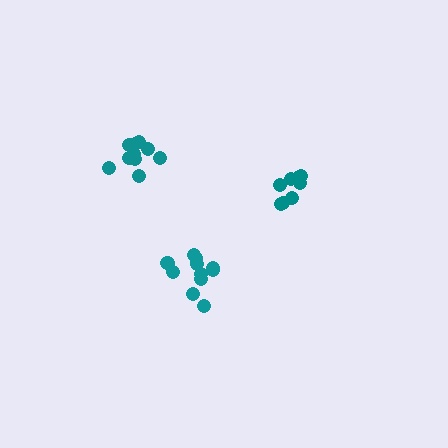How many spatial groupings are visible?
There are 3 spatial groupings.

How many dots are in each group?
Group 1: 8 dots, Group 2: 10 dots, Group 3: 11 dots (29 total).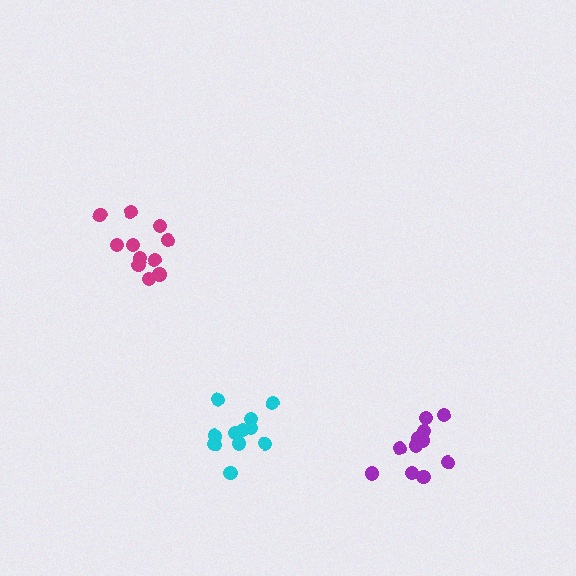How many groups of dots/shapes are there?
There are 3 groups.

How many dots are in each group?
Group 1: 11 dots, Group 2: 12 dots, Group 3: 11 dots (34 total).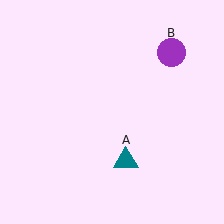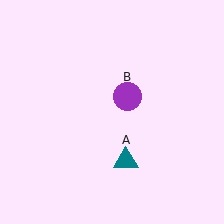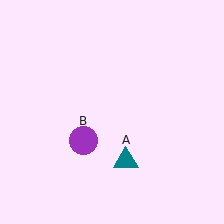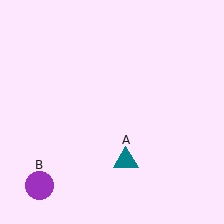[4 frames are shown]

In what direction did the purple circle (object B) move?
The purple circle (object B) moved down and to the left.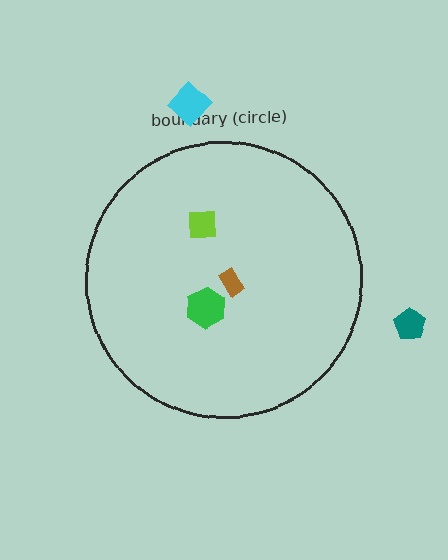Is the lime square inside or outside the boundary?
Inside.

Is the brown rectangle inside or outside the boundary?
Inside.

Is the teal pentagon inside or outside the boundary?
Outside.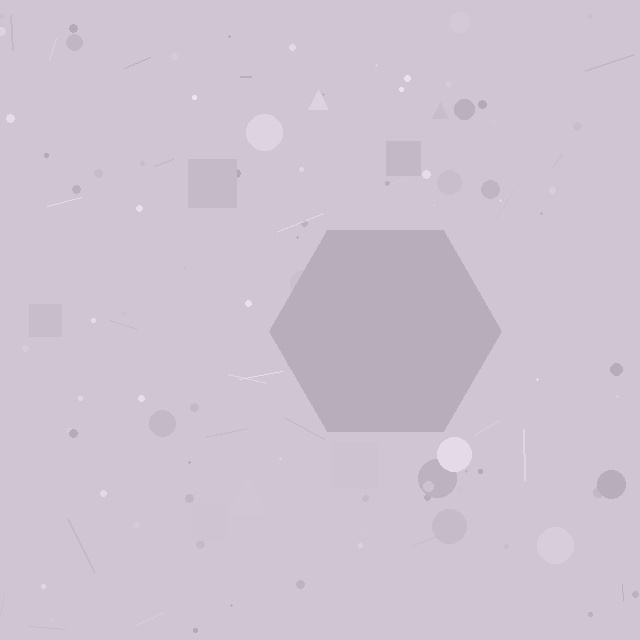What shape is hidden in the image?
A hexagon is hidden in the image.